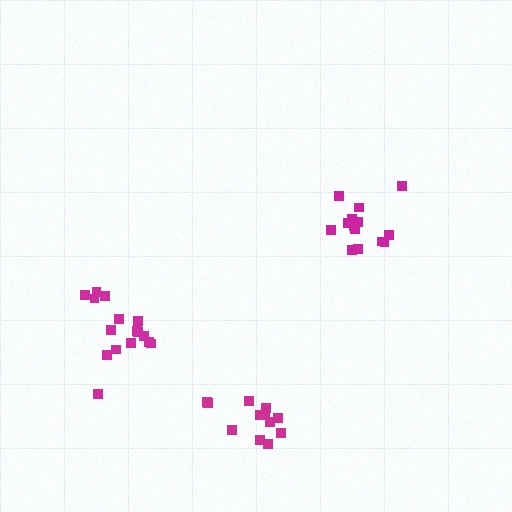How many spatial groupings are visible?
There are 3 spatial groupings.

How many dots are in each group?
Group 1: 14 dots, Group 2: 12 dots, Group 3: 16 dots (42 total).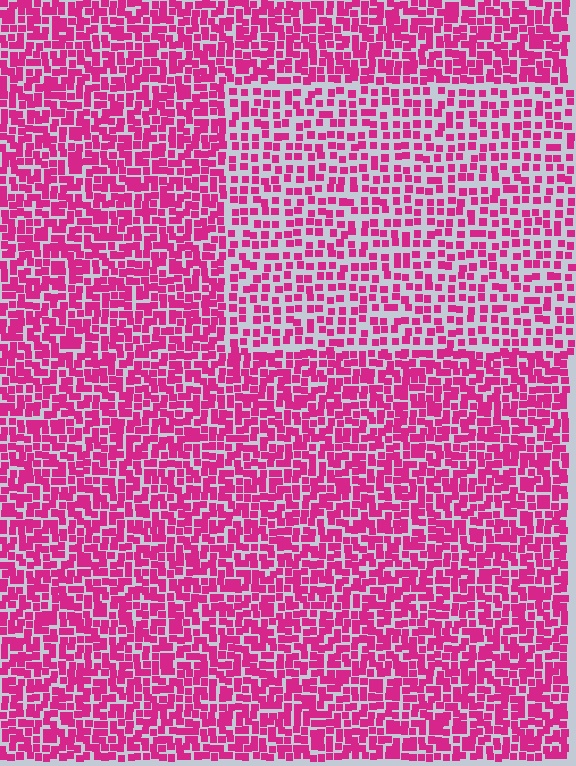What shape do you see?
I see a rectangle.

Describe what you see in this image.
The image contains small magenta elements arranged at two different densities. A rectangle-shaped region is visible where the elements are less densely packed than the surrounding area.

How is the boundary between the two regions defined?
The boundary is defined by a change in element density (approximately 1.7x ratio). All elements are the same color, size, and shape.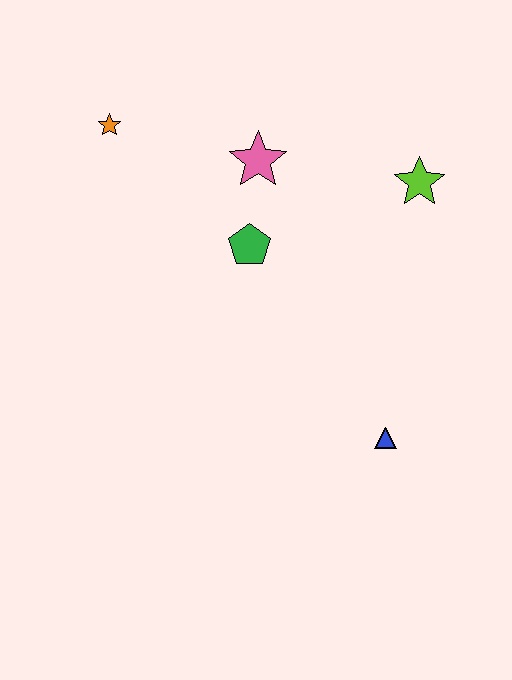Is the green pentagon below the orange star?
Yes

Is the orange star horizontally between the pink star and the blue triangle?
No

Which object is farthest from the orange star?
The blue triangle is farthest from the orange star.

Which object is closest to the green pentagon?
The pink star is closest to the green pentagon.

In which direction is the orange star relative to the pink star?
The orange star is to the left of the pink star.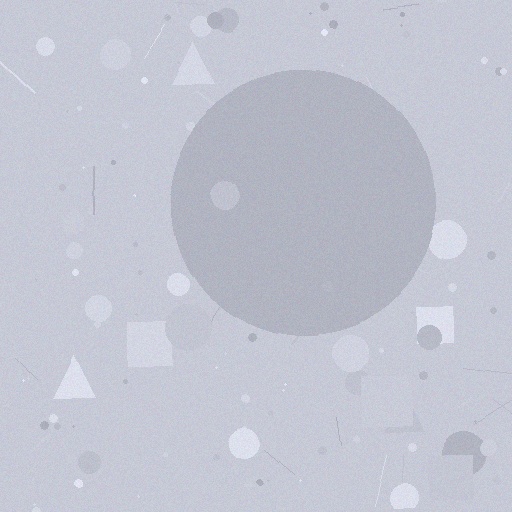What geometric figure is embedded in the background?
A circle is embedded in the background.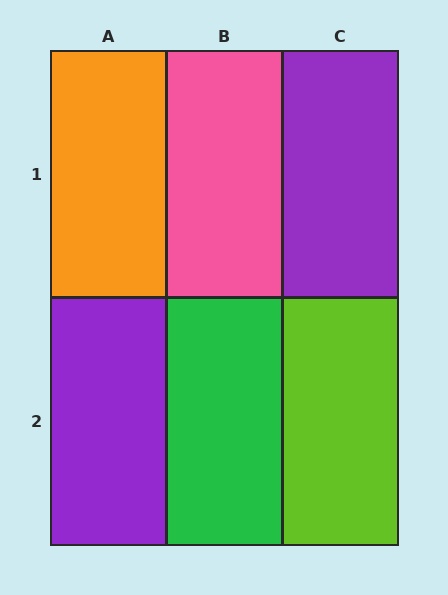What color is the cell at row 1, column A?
Orange.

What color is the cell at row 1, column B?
Pink.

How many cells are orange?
1 cell is orange.